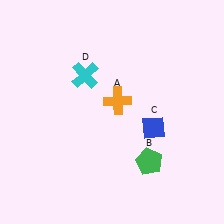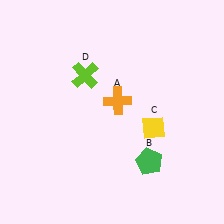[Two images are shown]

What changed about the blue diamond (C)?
In Image 1, C is blue. In Image 2, it changed to yellow.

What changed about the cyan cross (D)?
In Image 1, D is cyan. In Image 2, it changed to lime.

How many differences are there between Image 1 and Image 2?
There are 2 differences between the two images.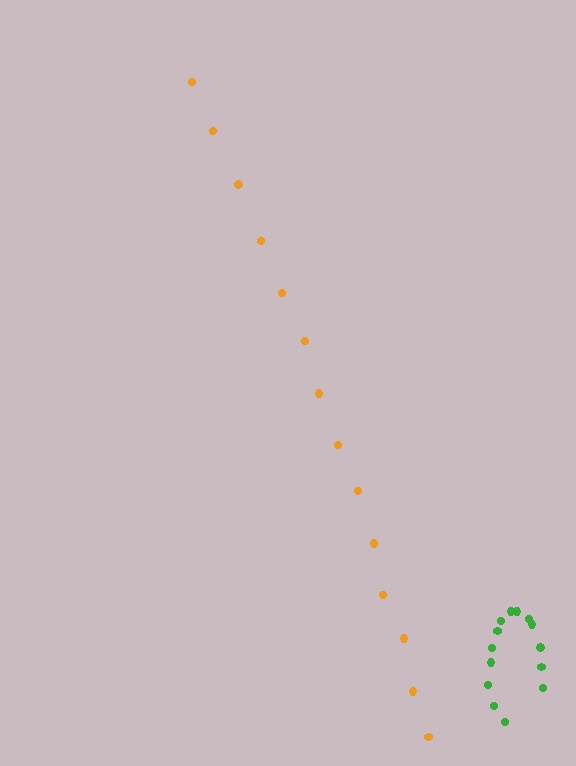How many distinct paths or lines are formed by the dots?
There are 2 distinct paths.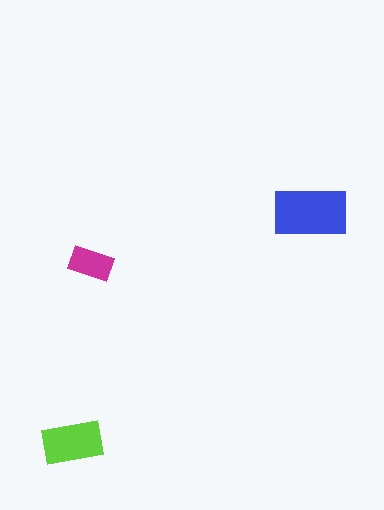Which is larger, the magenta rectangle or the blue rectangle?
The blue one.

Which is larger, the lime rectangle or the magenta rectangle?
The lime one.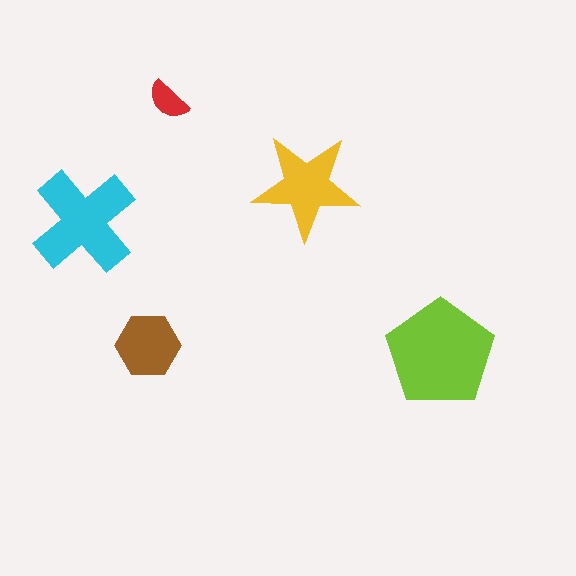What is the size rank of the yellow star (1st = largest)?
3rd.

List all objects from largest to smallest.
The lime pentagon, the cyan cross, the yellow star, the brown hexagon, the red semicircle.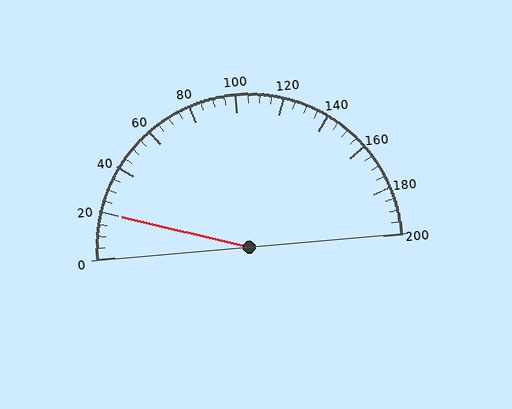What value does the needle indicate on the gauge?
The needle indicates approximately 20.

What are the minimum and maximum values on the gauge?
The gauge ranges from 0 to 200.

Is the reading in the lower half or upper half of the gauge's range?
The reading is in the lower half of the range (0 to 200).